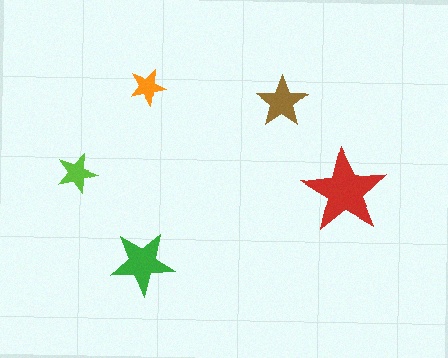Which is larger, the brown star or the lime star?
The brown one.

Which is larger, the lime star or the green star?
The green one.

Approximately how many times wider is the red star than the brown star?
About 1.5 times wider.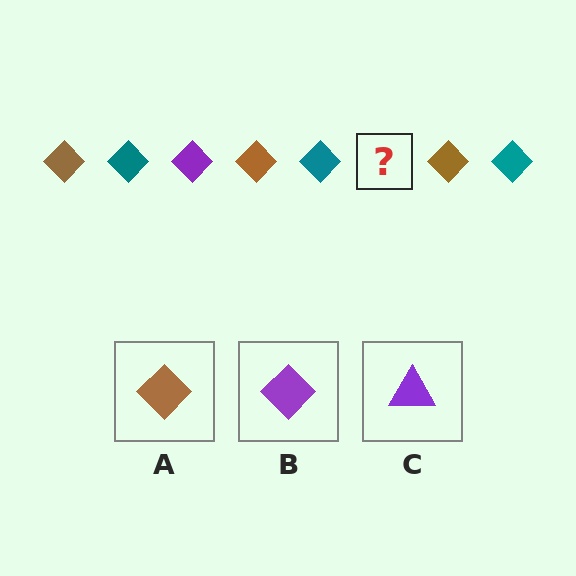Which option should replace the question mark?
Option B.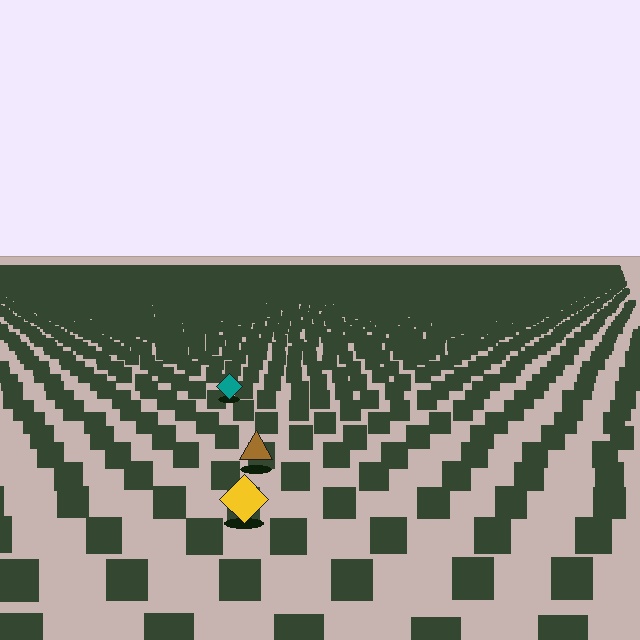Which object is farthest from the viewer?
The teal diamond is farthest from the viewer. It appears smaller and the ground texture around it is denser.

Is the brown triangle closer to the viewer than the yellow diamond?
No. The yellow diamond is closer — you can tell from the texture gradient: the ground texture is coarser near it.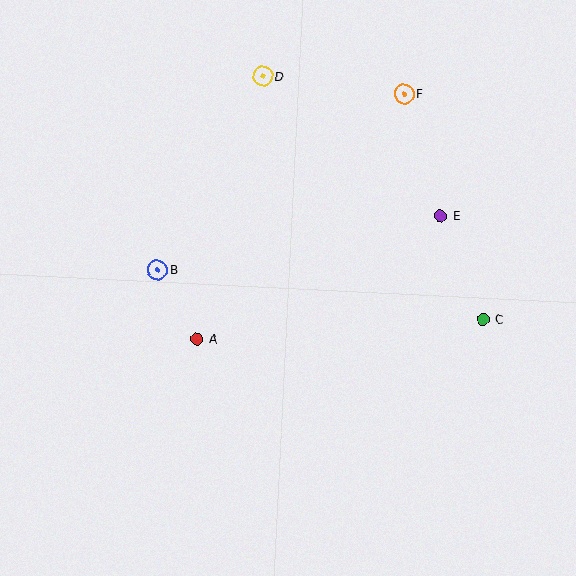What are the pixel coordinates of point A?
Point A is at (197, 339).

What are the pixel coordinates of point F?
Point F is at (404, 94).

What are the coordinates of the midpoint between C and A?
The midpoint between C and A is at (340, 329).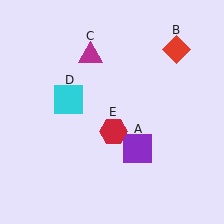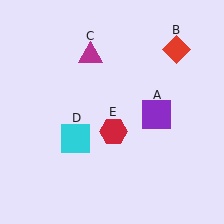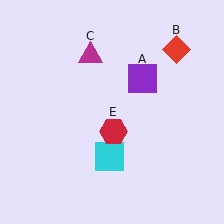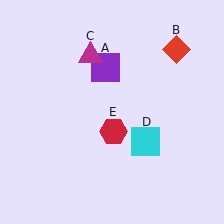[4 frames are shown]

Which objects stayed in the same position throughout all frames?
Red diamond (object B) and magenta triangle (object C) and red hexagon (object E) remained stationary.